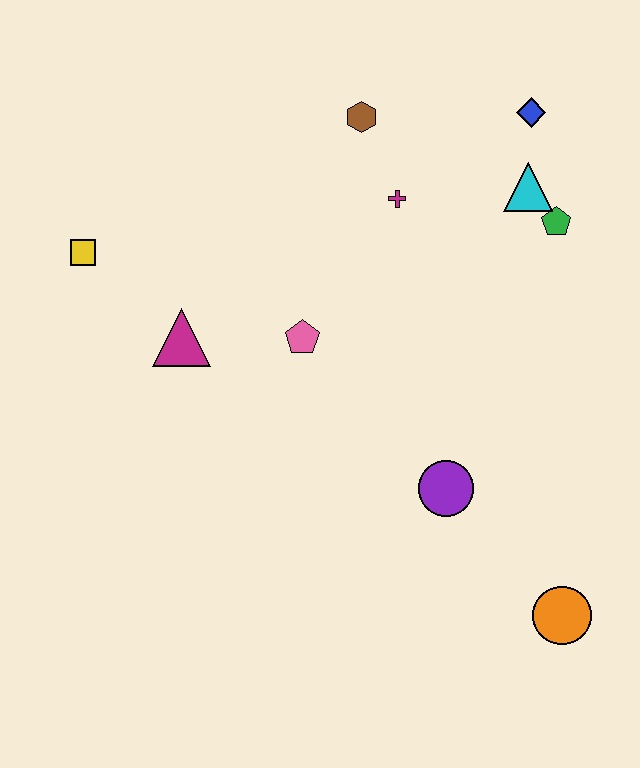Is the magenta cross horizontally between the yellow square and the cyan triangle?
Yes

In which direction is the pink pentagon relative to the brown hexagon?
The pink pentagon is below the brown hexagon.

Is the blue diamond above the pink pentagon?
Yes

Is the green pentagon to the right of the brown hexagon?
Yes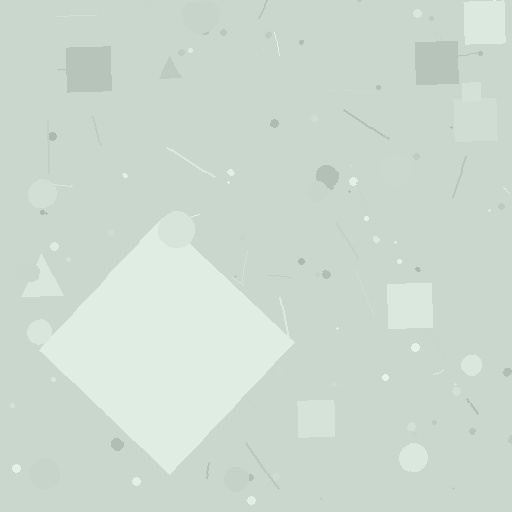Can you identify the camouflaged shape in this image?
The camouflaged shape is a diamond.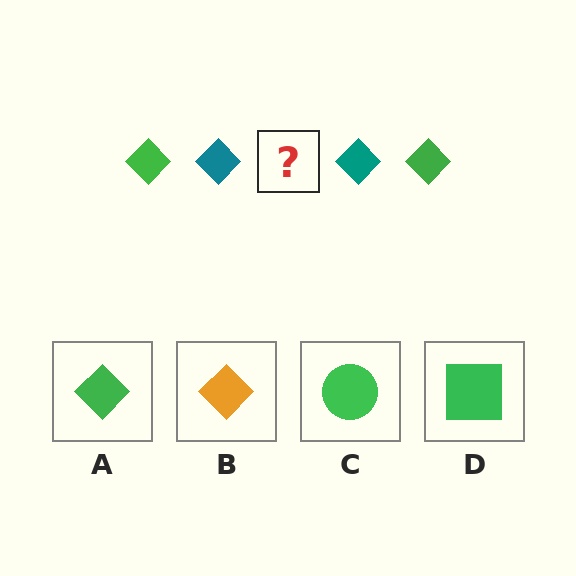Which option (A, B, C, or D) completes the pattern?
A.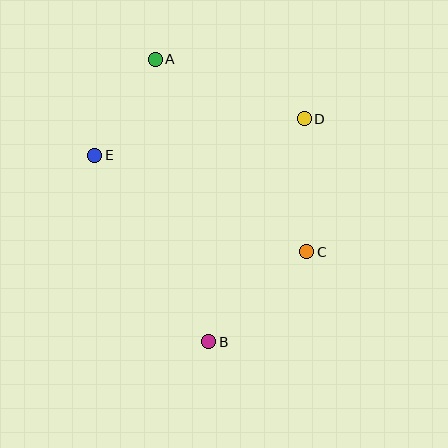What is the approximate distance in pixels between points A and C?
The distance between A and C is approximately 245 pixels.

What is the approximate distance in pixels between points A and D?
The distance between A and D is approximately 161 pixels.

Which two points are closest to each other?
Points A and E are closest to each other.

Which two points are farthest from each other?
Points A and B are farthest from each other.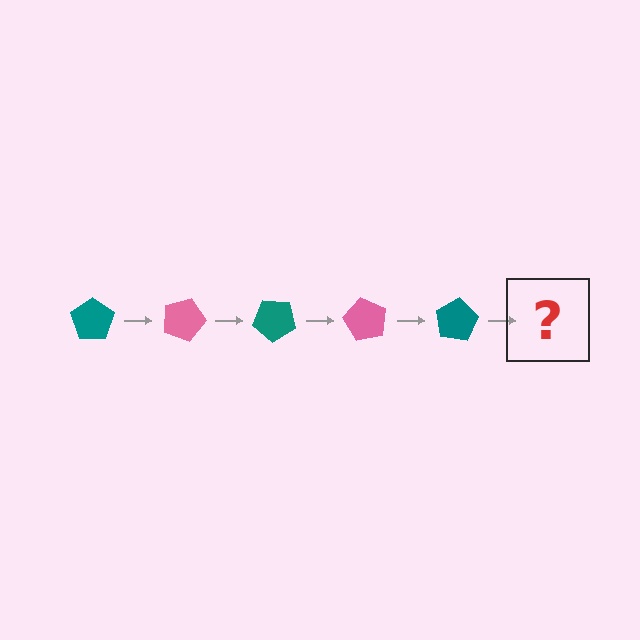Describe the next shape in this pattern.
It should be a pink pentagon, rotated 100 degrees from the start.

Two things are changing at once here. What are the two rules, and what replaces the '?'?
The two rules are that it rotates 20 degrees each step and the color cycles through teal and pink. The '?' should be a pink pentagon, rotated 100 degrees from the start.